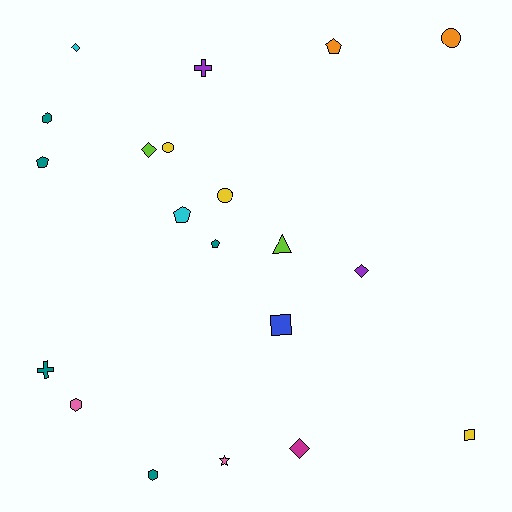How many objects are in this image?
There are 20 objects.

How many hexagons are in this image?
There are 3 hexagons.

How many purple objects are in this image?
There are 2 purple objects.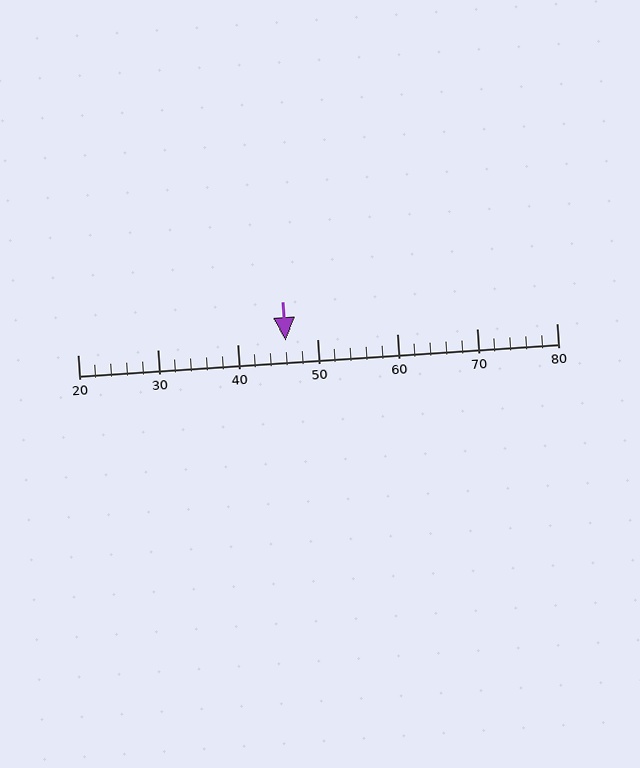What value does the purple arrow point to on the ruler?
The purple arrow points to approximately 46.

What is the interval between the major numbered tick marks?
The major tick marks are spaced 10 units apart.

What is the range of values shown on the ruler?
The ruler shows values from 20 to 80.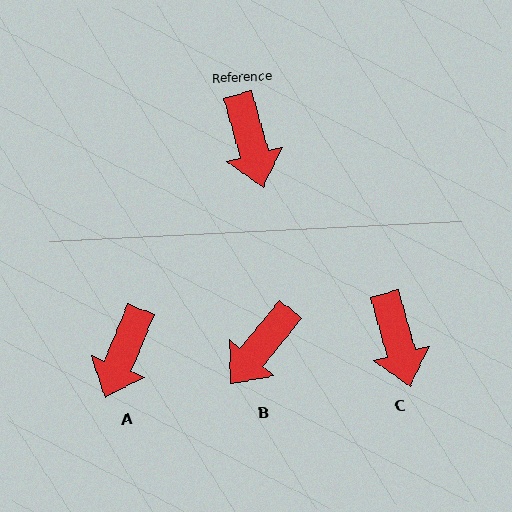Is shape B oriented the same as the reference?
No, it is off by about 55 degrees.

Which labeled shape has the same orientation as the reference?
C.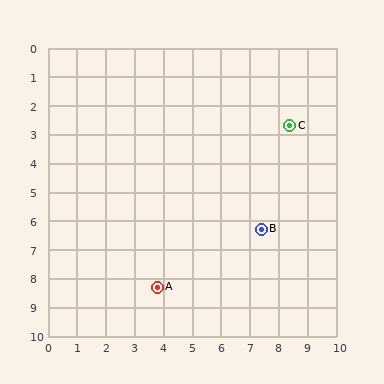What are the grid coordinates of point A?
Point A is at approximately (3.8, 8.3).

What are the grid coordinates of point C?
Point C is at approximately (8.4, 2.7).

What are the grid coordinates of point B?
Point B is at approximately (7.4, 6.3).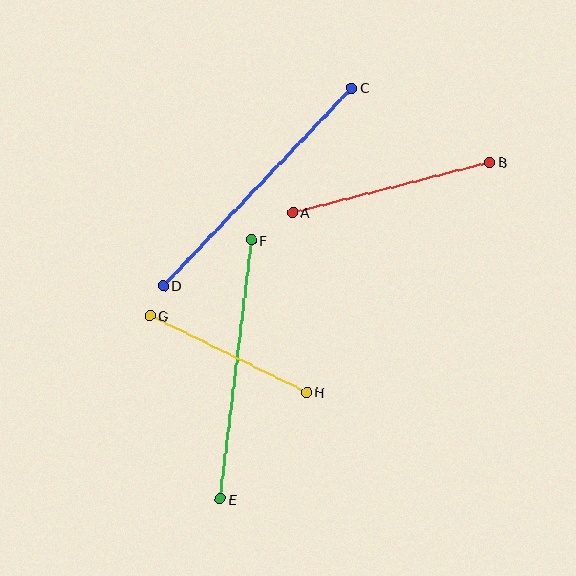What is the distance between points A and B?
The distance is approximately 203 pixels.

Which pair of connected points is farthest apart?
Points C and D are farthest apart.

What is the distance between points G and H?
The distance is approximately 174 pixels.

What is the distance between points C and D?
The distance is approximately 273 pixels.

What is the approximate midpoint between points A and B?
The midpoint is at approximately (391, 187) pixels.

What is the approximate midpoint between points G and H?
The midpoint is at approximately (228, 354) pixels.